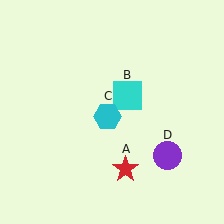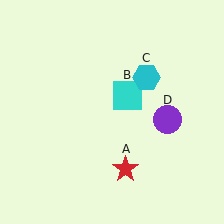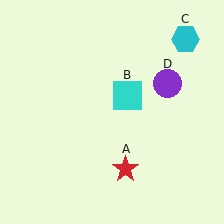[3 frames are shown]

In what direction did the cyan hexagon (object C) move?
The cyan hexagon (object C) moved up and to the right.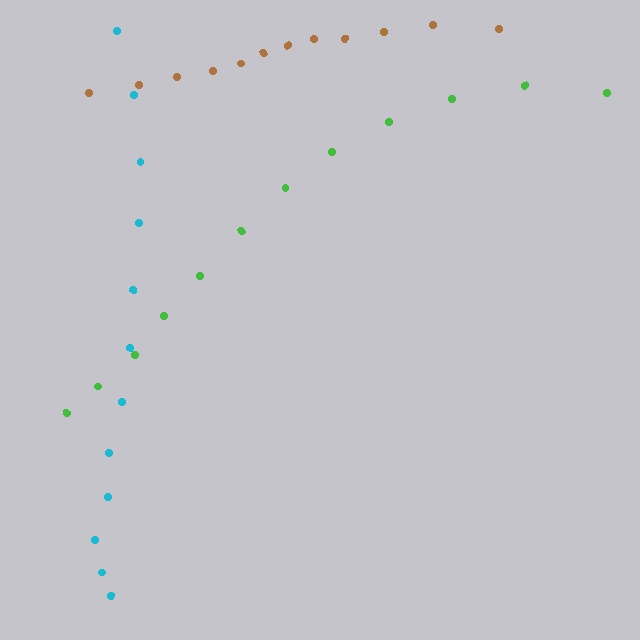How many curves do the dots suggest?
There are 3 distinct paths.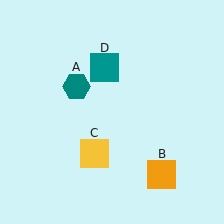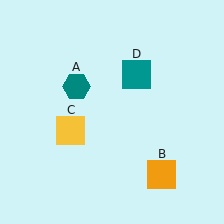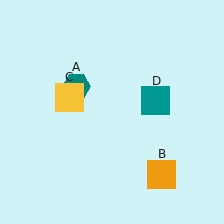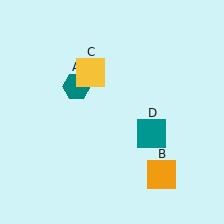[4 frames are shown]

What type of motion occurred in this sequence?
The yellow square (object C), teal square (object D) rotated clockwise around the center of the scene.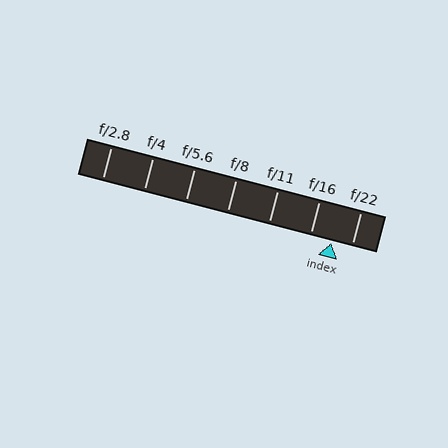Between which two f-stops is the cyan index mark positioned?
The index mark is between f/16 and f/22.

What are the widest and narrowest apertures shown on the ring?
The widest aperture shown is f/2.8 and the narrowest is f/22.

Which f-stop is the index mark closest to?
The index mark is closest to f/22.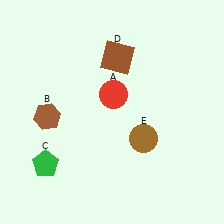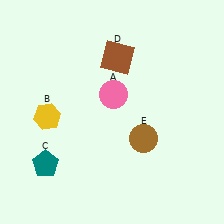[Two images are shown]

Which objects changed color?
A changed from red to pink. B changed from brown to yellow. C changed from green to teal.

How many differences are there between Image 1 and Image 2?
There are 3 differences between the two images.